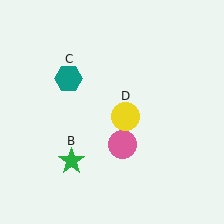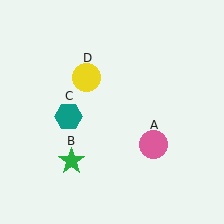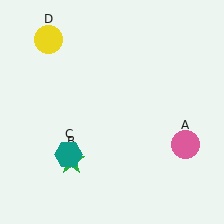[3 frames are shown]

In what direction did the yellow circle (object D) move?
The yellow circle (object D) moved up and to the left.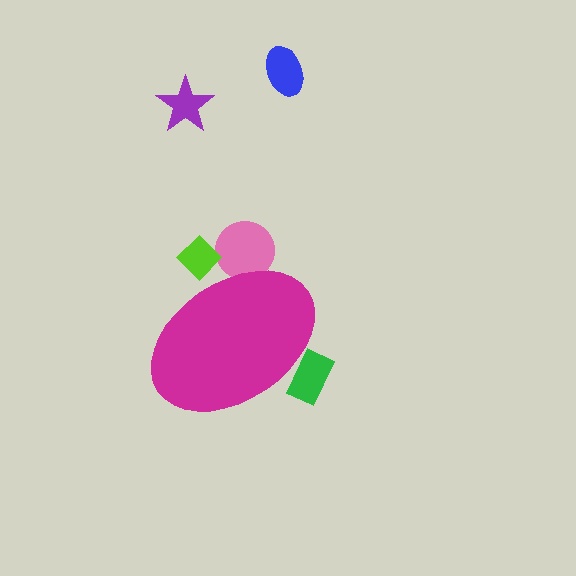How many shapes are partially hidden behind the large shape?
3 shapes are partially hidden.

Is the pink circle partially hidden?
Yes, the pink circle is partially hidden behind the magenta ellipse.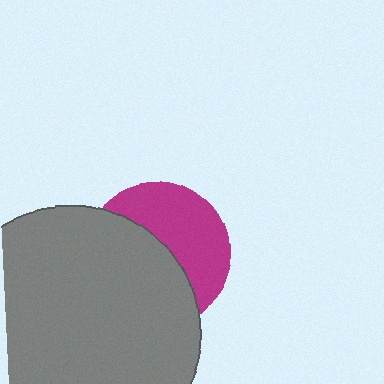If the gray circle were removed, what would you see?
You would see the complete magenta circle.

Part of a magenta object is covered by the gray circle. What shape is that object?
It is a circle.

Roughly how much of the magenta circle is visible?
About half of it is visible (roughly 46%).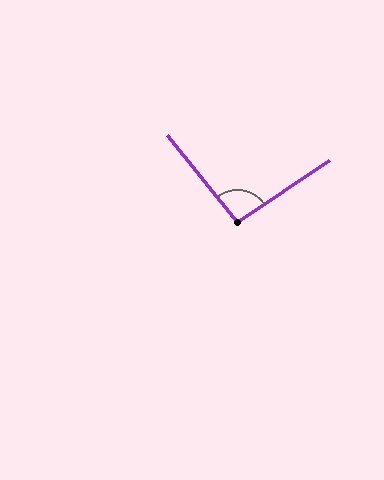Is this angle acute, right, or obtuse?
It is approximately a right angle.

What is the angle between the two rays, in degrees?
Approximately 94 degrees.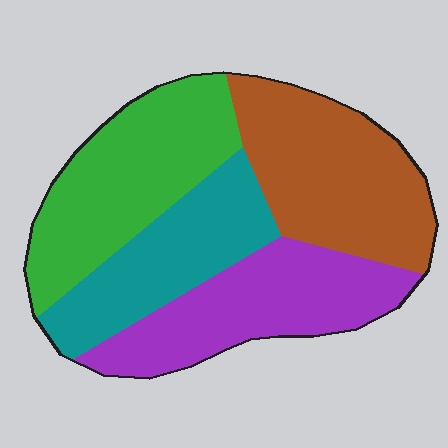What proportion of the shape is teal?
Teal takes up about one fifth (1/5) of the shape.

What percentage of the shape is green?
Green covers roughly 25% of the shape.